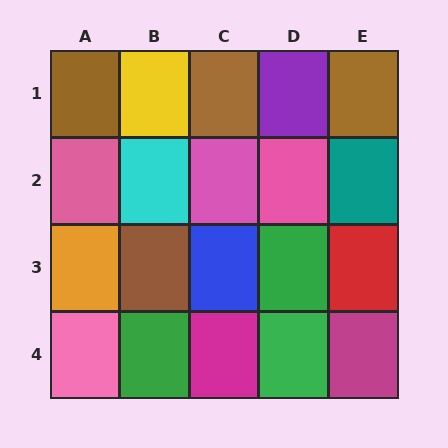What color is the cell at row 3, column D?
Green.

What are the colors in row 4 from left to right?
Pink, green, magenta, green, magenta.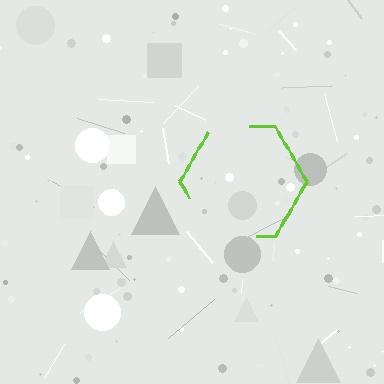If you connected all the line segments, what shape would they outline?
They would outline a hexagon.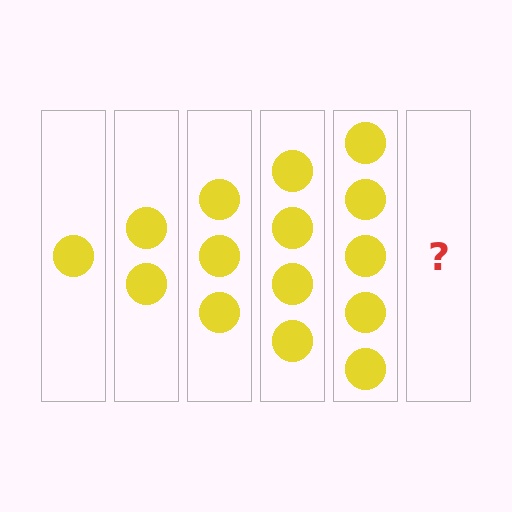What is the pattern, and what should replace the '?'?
The pattern is that each step adds one more circle. The '?' should be 6 circles.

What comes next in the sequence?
The next element should be 6 circles.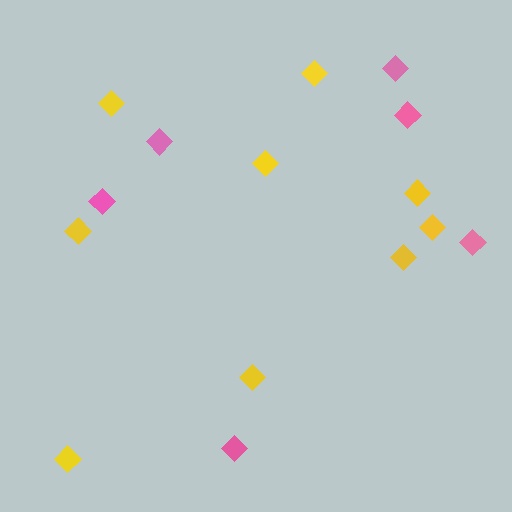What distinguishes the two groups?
There are 2 groups: one group of yellow diamonds (9) and one group of pink diamonds (6).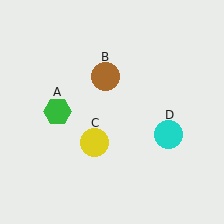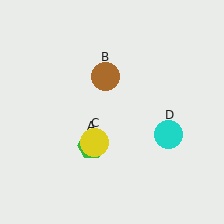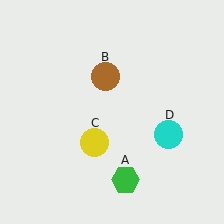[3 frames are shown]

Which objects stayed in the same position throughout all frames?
Brown circle (object B) and yellow circle (object C) and cyan circle (object D) remained stationary.